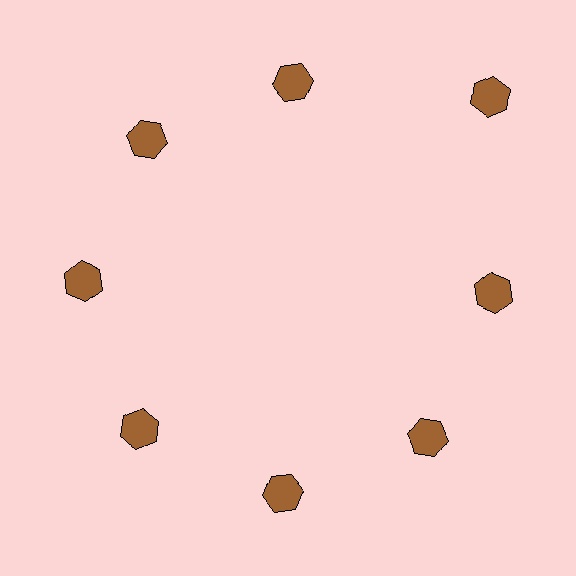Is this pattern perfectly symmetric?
No. The 8 brown hexagons are arranged in a ring, but one element near the 2 o'clock position is pushed outward from the center, breaking the 8-fold rotational symmetry.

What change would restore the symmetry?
The symmetry would be restored by moving it inward, back onto the ring so that all 8 hexagons sit at equal angles and equal distance from the center.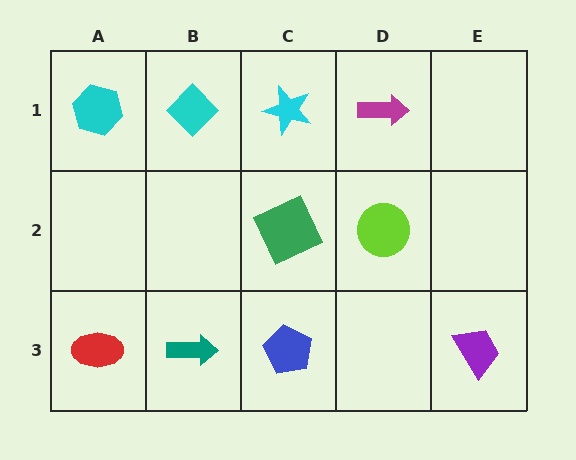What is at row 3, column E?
A purple trapezoid.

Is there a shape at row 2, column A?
No, that cell is empty.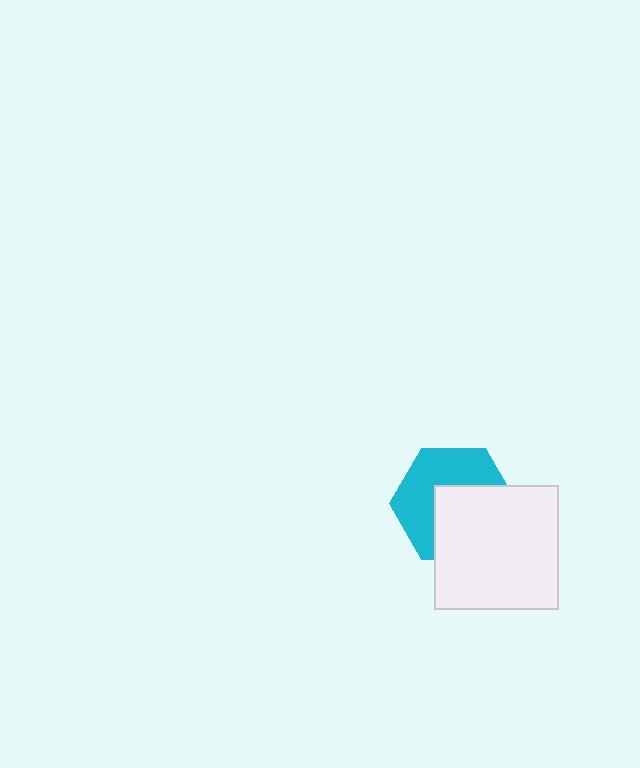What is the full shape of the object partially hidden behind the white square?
The partially hidden object is a cyan hexagon.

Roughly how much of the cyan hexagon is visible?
About half of it is visible (roughly 51%).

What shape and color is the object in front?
The object in front is a white square.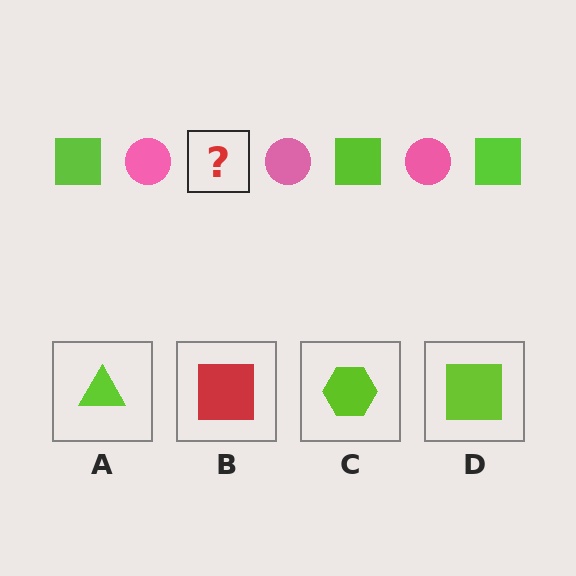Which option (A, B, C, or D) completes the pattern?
D.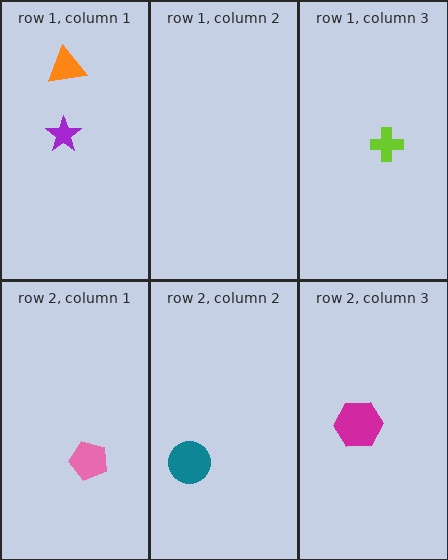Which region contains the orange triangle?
The row 1, column 1 region.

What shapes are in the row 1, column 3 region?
The lime cross.